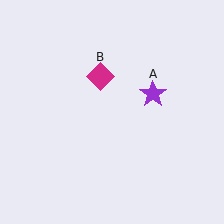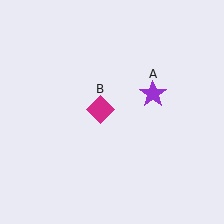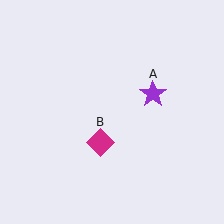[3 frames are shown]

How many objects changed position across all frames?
1 object changed position: magenta diamond (object B).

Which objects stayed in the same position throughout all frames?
Purple star (object A) remained stationary.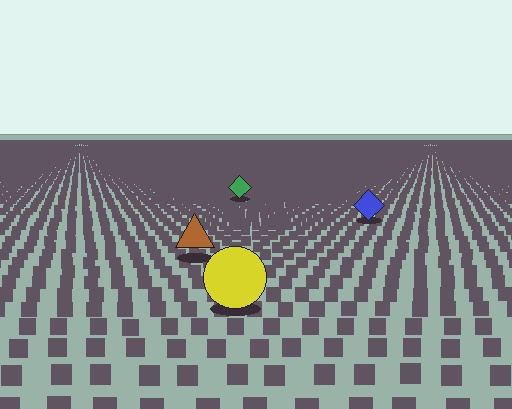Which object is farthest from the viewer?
The green diamond is farthest from the viewer. It appears smaller and the ground texture around it is denser.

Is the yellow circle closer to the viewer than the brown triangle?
Yes. The yellow circle is closer — you can tell from the texture gradient: the ground texture is coarser near it.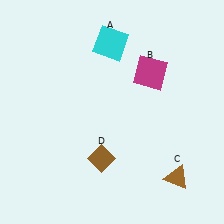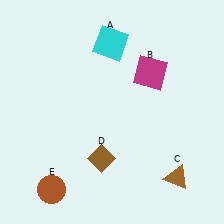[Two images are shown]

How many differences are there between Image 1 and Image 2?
There is 1 difference between the two images.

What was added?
A brown circle (E) was added in Image 2.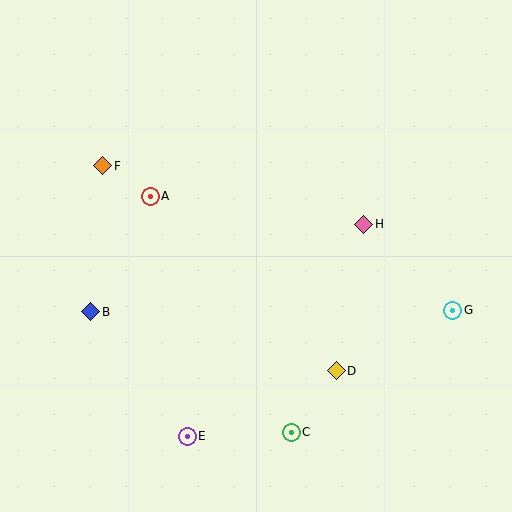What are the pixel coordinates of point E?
Point E is at (187, 436).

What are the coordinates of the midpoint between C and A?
The midpoint between C and A is at (221, 314).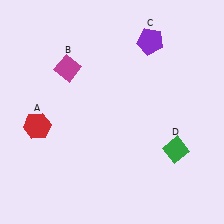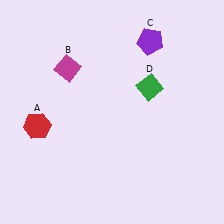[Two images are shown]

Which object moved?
The green diamond (D) moved up.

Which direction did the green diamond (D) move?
The green diamond (D) moved up.